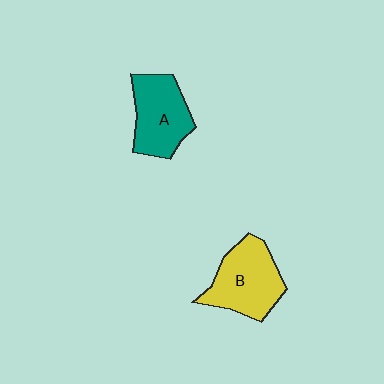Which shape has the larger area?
Shape B (yellow).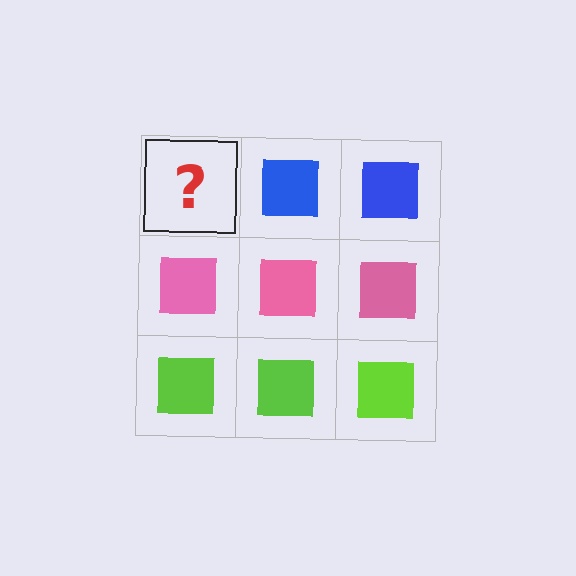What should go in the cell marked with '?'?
The missing cell should contain a blue square.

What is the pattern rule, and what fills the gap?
The rule is that each row has a consistent color. The gap should be filled with a blue square.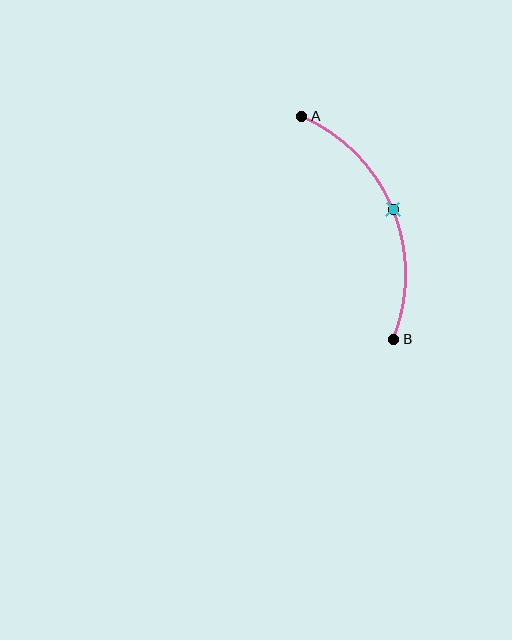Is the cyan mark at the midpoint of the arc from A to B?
Yes. The cyan mark lies on the arc at equal arc-length from both A and B — it is the arc midpoint.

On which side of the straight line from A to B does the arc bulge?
The arc bulges to the right of the straight line connecting A and B.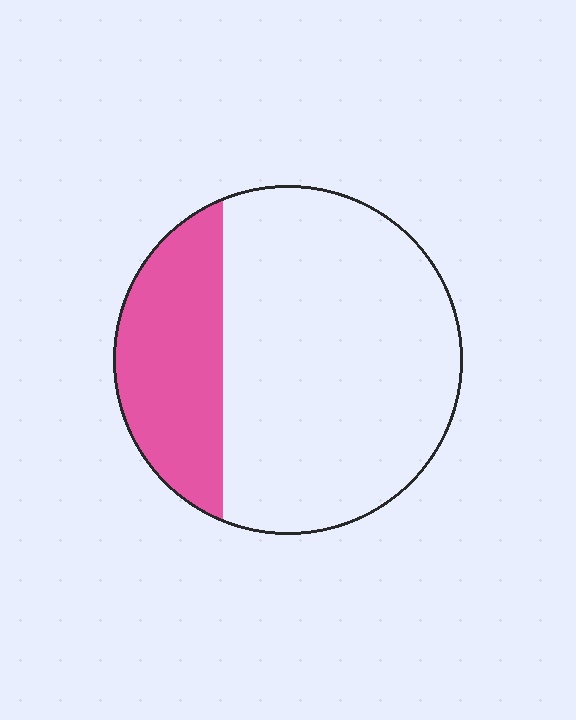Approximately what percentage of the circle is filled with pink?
Approximately 25%.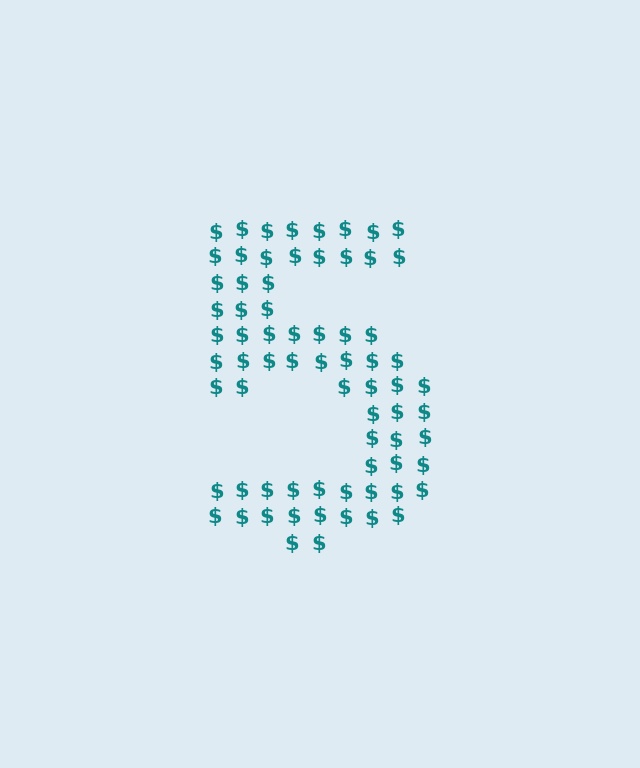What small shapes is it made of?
It is made of small dollar signs.